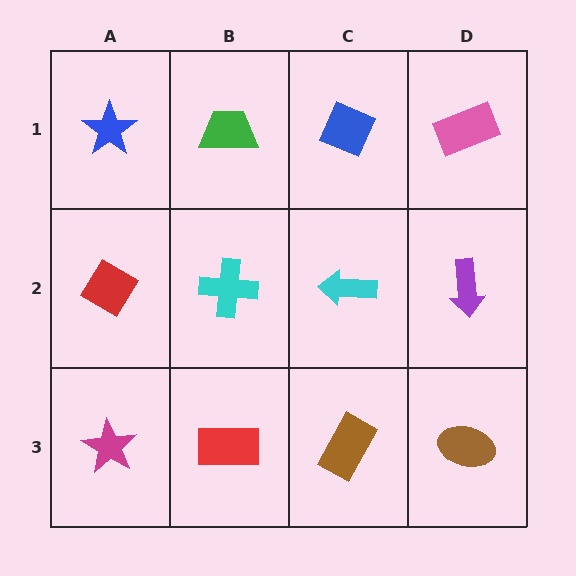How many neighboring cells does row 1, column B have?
3.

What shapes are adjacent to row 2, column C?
A blue diamond (row 1, column C), a brown rectangle (row 3, column C), a cyan cross (row 2, column B), a purple arrow (row 2, column D).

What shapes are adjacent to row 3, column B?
A cyan cross (row 2, column B), a magenta star (row 3, column A), a brown rectangle (row 3, column C).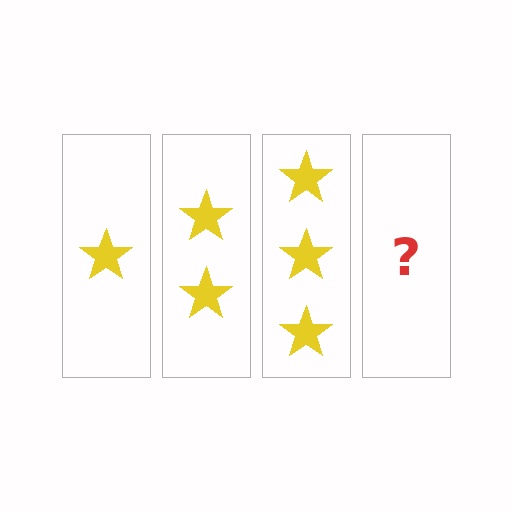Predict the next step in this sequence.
The next step is 4 stars.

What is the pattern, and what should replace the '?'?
The pattern is that each step adds one more star. The '?' should be 4 stars.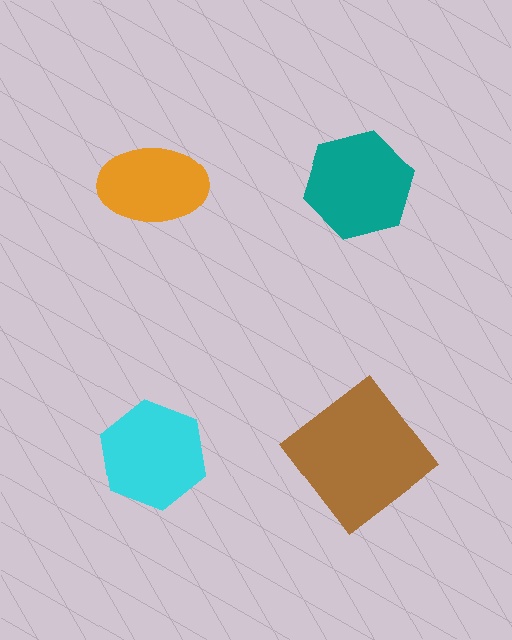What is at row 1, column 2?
A teal hexagon.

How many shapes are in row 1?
2 shapes.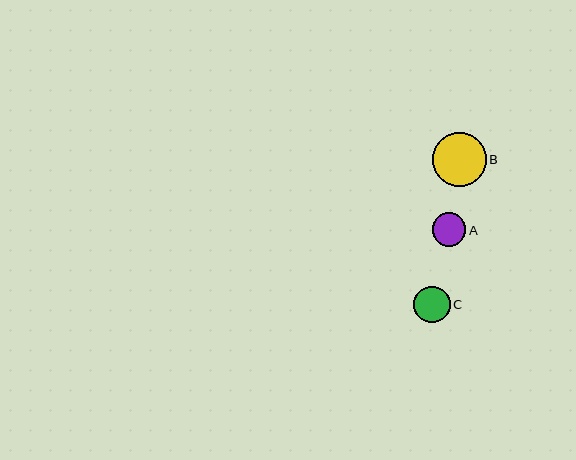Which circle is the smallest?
Circle A is the smallest with a size of approximately 33 pixels.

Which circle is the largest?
Circle B is the largest with a size of approximately 54 pixels.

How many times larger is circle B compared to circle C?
Circle B is approximately 1.5 times the size of circle C.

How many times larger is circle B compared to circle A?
Circle B is approximately 1.6 times the size of circle A.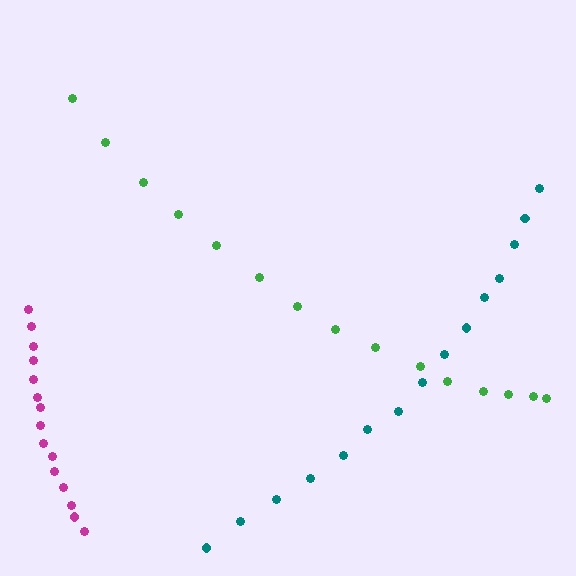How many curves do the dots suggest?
There are 3 distinct paths.